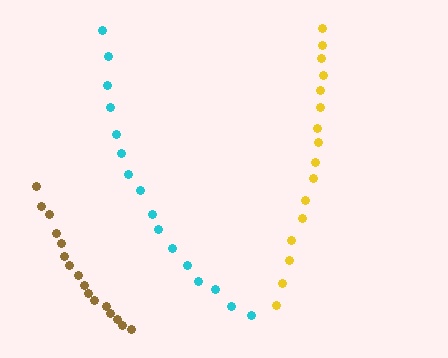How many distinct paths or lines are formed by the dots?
There are 3 distinct paths.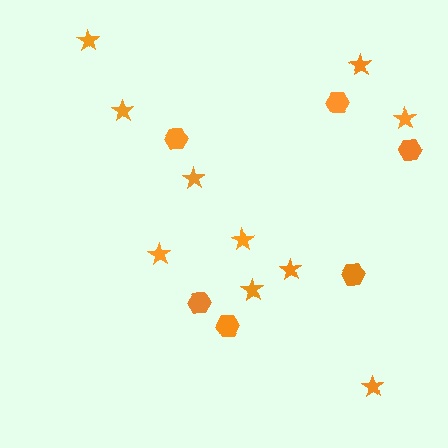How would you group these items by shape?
There are 2 groups: one group of hexagons (6) and one group of stars (10).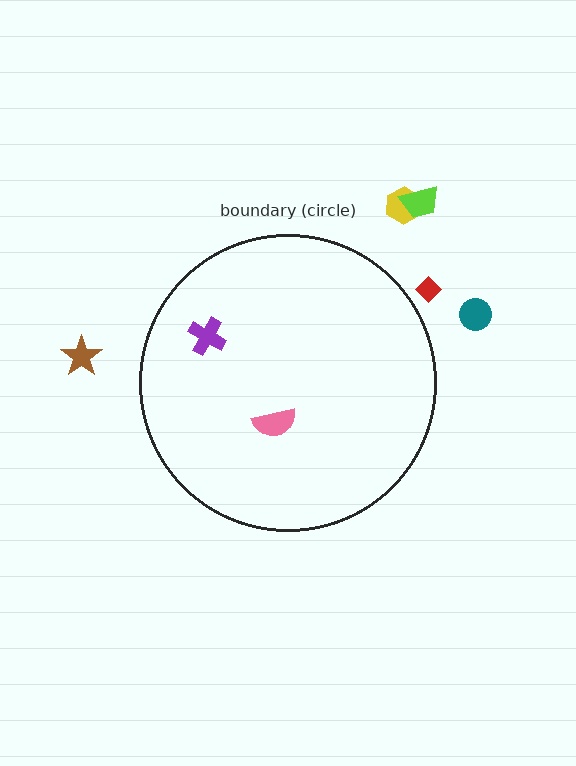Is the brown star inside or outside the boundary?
Outside.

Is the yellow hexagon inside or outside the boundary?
Outside.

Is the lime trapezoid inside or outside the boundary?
Outside.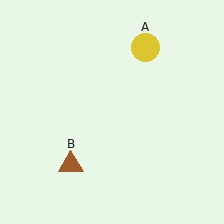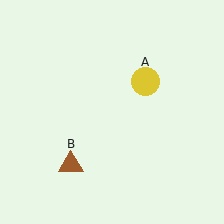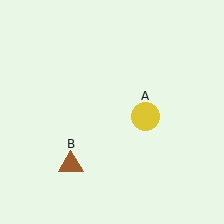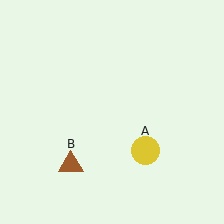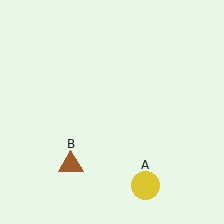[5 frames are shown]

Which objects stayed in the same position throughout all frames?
Brown triangle (object B) remained stationary.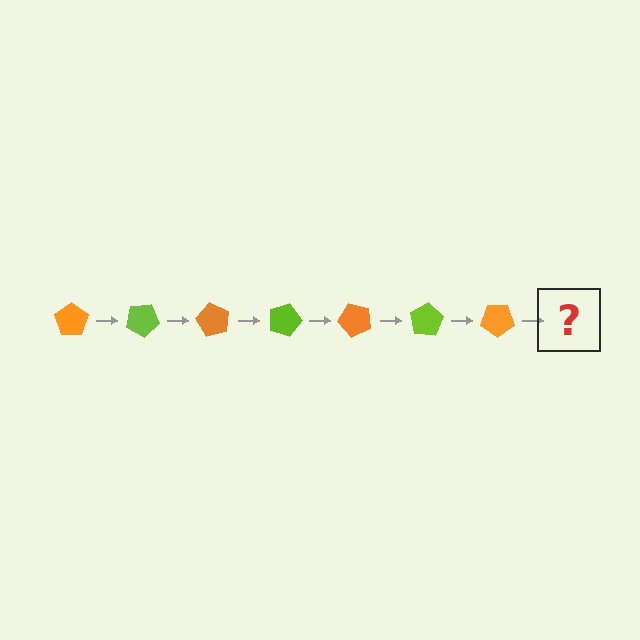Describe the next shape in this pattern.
It should be a lime pentagon, rotated 210 degrees from the start.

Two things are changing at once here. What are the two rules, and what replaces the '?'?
The two rules are that it rotates 30 degrees each step and the color cycles through orange and lime. The '?' should be a lime pentagon, rotated 210 degrees from the start.